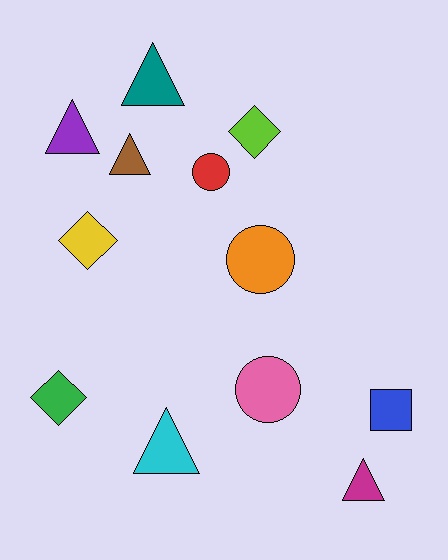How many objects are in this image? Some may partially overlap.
There are 12 objects.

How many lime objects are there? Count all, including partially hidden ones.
There is 1 lime object.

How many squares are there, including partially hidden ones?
There is 1 square.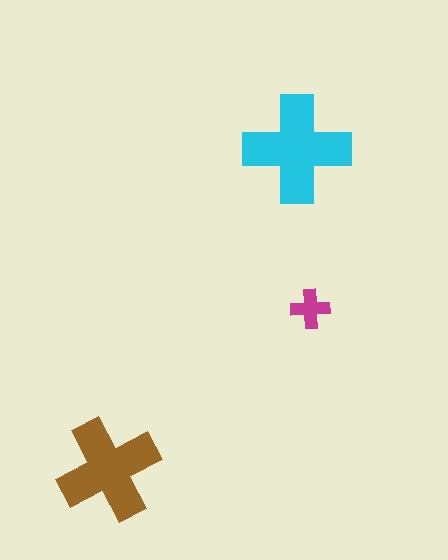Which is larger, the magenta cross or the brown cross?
The brown one.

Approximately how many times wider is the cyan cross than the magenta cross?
About 3 times wider.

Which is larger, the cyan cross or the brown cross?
The cyan one.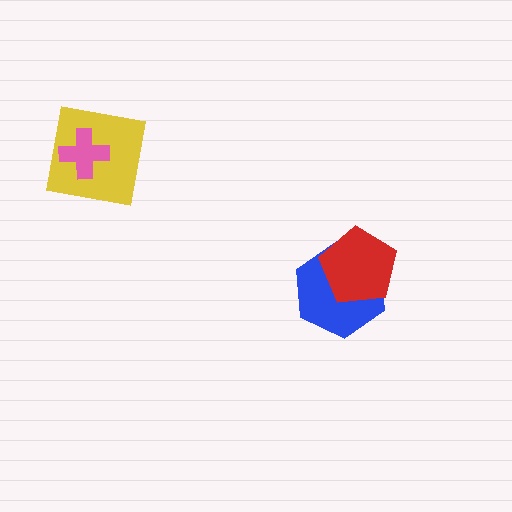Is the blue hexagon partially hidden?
Yes, it is partially covered by another shape.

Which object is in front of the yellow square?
The pink cross is in front of the yellow square.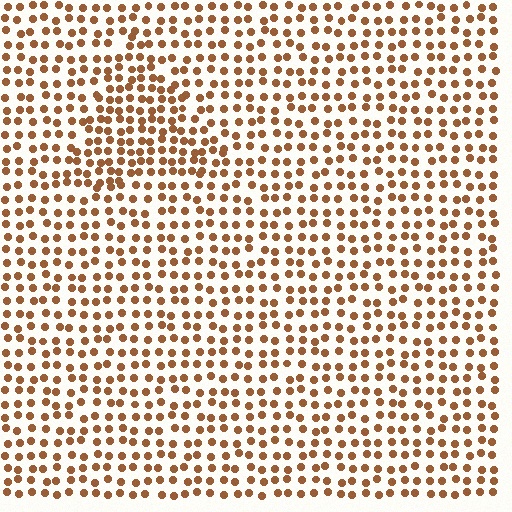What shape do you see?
I see a triangle.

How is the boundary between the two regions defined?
The boundary is defined by a change in element density (approximately 1.5x ratio). All elements are the same color, size, and shape.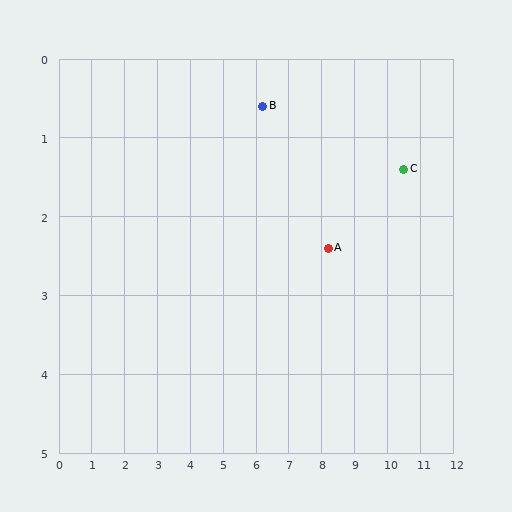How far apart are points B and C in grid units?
Points B and C are about 4.4 grid units apart.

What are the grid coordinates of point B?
Point B is at approximately (6.2, 0.6).